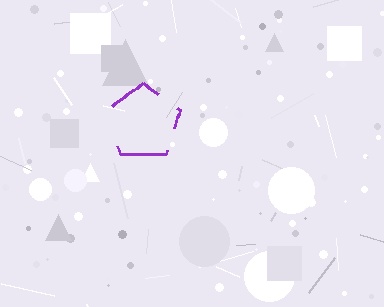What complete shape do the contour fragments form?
The contour fragments form a pentagon.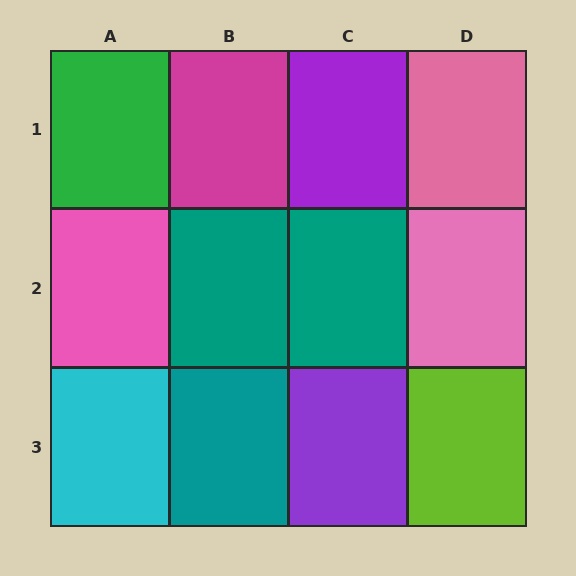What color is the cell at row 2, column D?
Pink.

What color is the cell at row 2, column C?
Teal.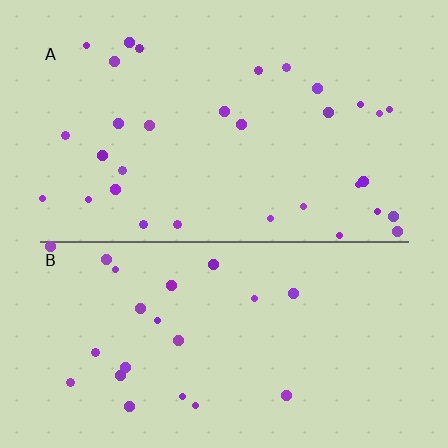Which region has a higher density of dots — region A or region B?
A (the top).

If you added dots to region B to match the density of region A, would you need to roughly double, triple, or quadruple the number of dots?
Approximately double.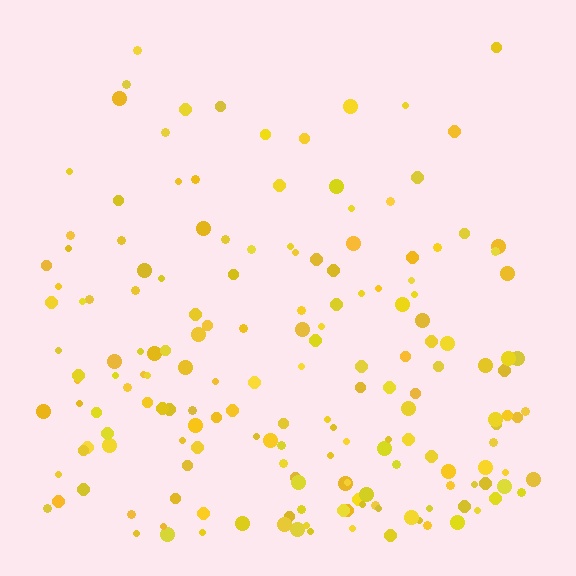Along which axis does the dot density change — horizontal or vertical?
Vertical.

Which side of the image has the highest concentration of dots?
The bottom.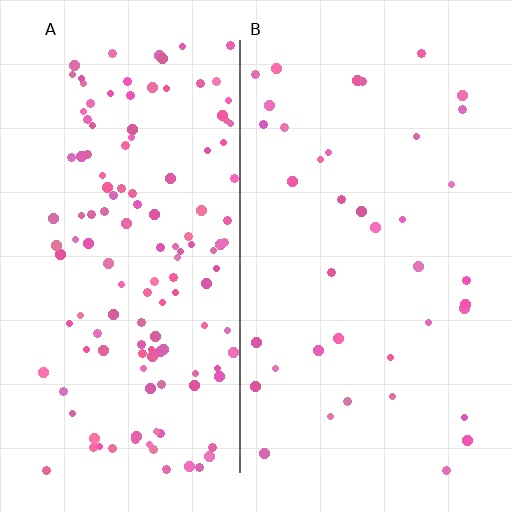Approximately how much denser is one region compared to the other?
Approximately 3.5× — region A over region B.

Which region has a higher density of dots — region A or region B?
A (the left).